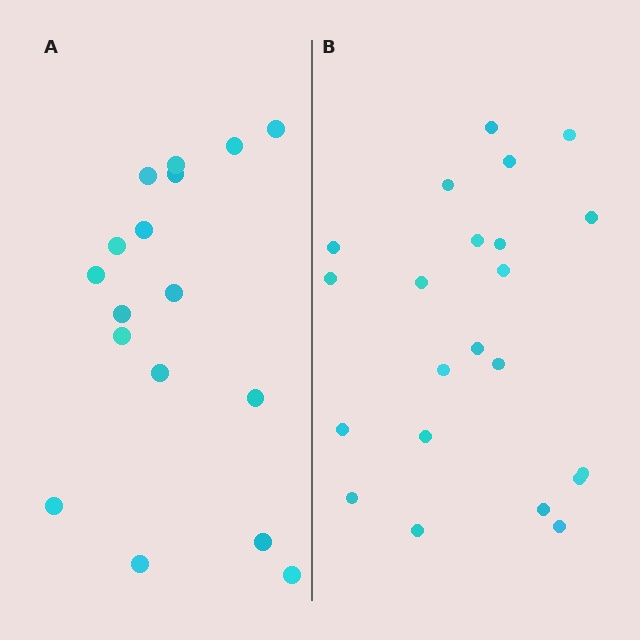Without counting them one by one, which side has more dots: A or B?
Region B (the right region) has more dots.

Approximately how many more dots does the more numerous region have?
Region B has about 5 more dots than region A.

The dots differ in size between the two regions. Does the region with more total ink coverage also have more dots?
No. Region A has more total ink coverage because its dots are larger, but region B actually contains more individual dots. Total area can be misleading — the number of items is what matters here.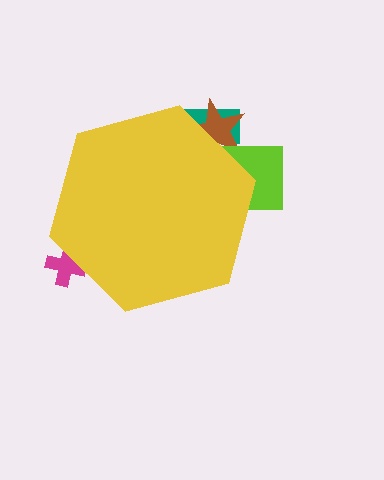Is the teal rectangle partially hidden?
Yes, the teal rectangle is partially hidden behind the yellow hexagon.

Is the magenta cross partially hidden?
Yes, the magenta cross is partially hidden behind the yellow hexagon.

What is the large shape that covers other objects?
A yellow hexagon.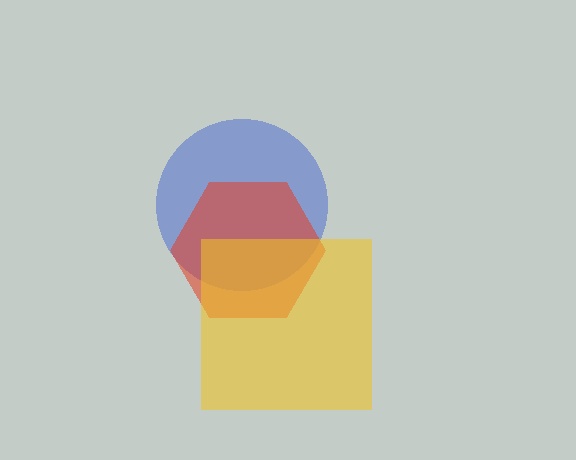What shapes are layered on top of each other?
The layered shapes are: a blue circle, a red hexagon, a yellow square.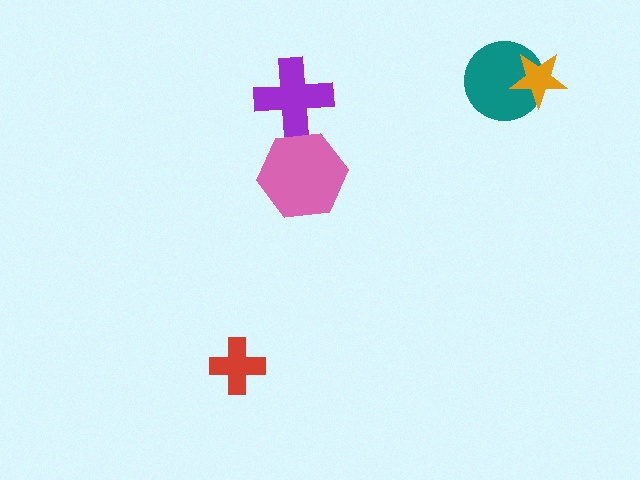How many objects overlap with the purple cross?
0 objects overlap with the purple cross.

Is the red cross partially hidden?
No, no other shape covers it.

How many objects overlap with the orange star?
1 object overlaps with the orange star.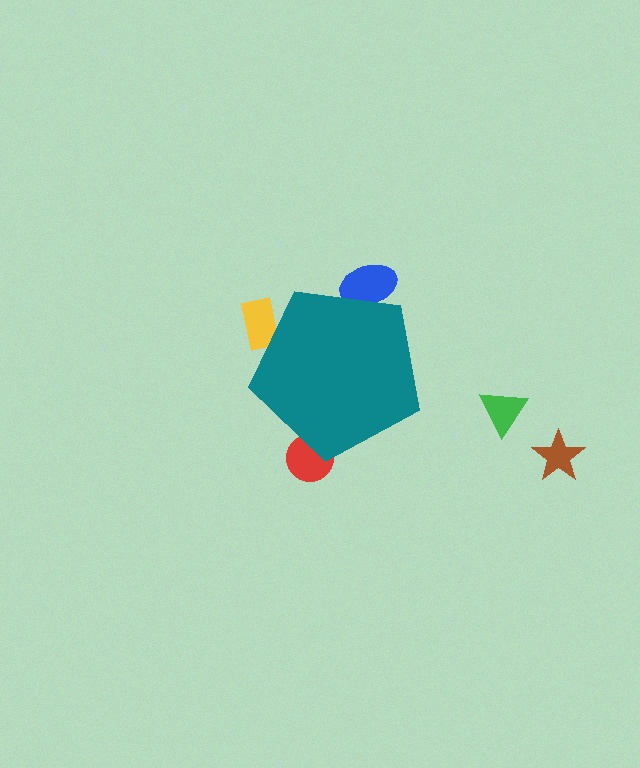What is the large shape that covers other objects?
A teal pentagon.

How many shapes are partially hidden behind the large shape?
3 shapes are partially hidden.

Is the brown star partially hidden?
No, the brown star is fully visible.